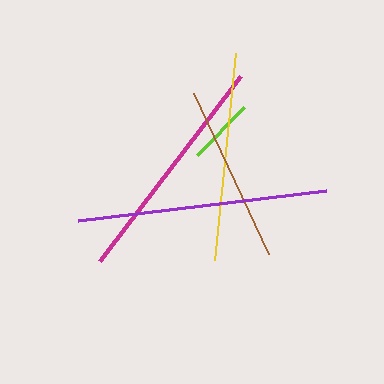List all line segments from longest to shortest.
From longest to shortest: purple, magenta, yellow, brown, lime.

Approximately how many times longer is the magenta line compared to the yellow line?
The magenta line is approximately 1.1 times the length of the yellow line.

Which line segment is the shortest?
The lime line is the shortest at approximately 68 pixels.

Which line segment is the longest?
The purple line is the longest at approximately 250 pixels.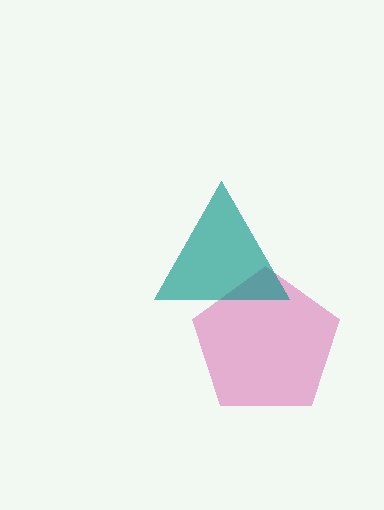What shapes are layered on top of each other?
The layered shapes are: a magenta pentagon, a teal triangle.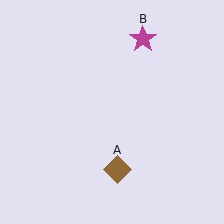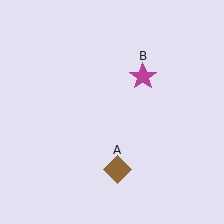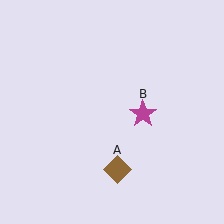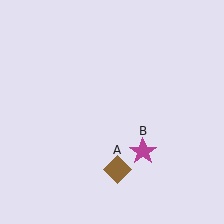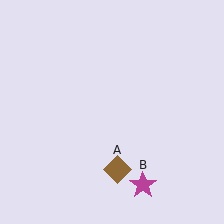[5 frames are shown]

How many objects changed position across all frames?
1 object changed position: magenta star (object B).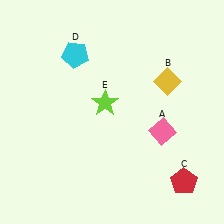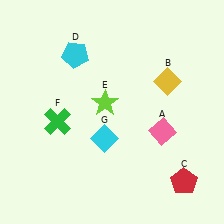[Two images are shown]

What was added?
A green cross (F), a cyan diamond (G) were added in Image 2.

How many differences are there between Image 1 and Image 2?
There are 2 differences between the two images.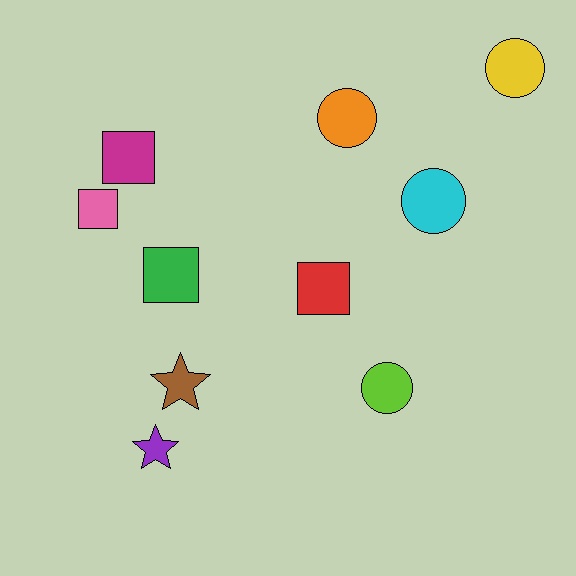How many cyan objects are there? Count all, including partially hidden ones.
There is 1 cyan object.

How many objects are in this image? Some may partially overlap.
There are 10 objects.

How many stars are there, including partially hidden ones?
There are 2 stars.